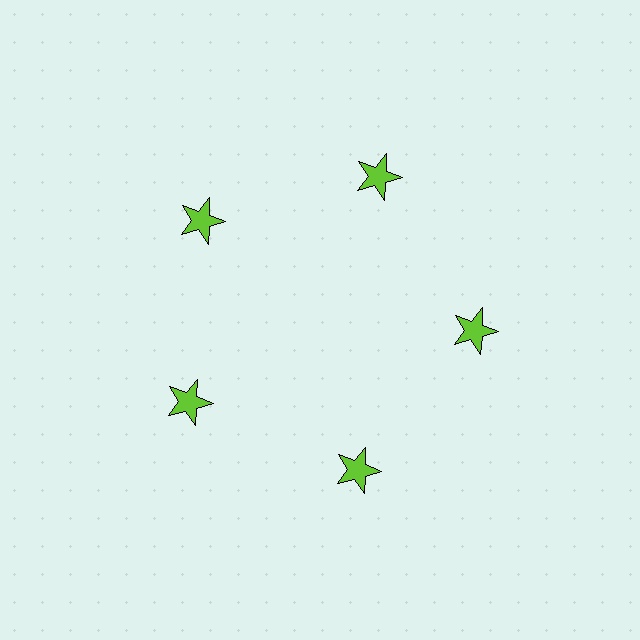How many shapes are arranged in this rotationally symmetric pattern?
There are 5 shapes, arranged in 5 groups of 1.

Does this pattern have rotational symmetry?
Yes, this pattern has 5-fold rotational symmetry. It looks the same after rotating 72 degrees around the center.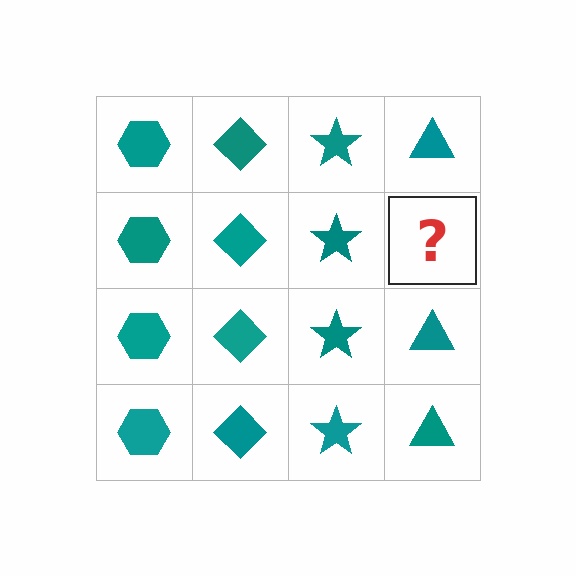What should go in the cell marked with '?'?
The missing cell should contain a teal triangle.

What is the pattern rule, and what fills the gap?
The rule is that each column has a consistent shape. The gap should be filled with a teal triangle.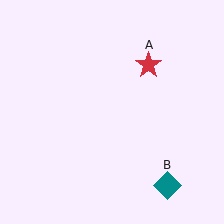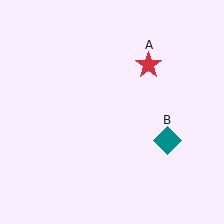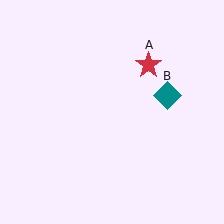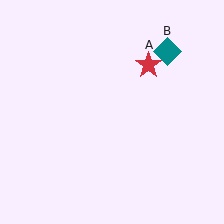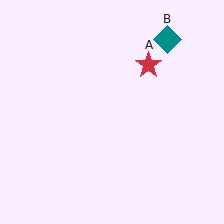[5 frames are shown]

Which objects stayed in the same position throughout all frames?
Red star (object A) remained stationary.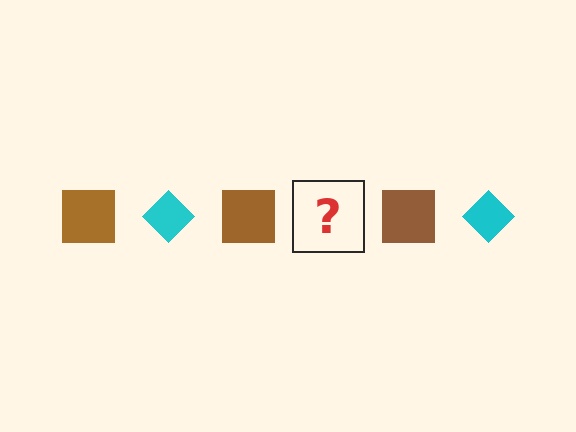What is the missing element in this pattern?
The missing element is a cyan diamond.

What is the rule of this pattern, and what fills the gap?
The rule is that the pattern alternates between brown square and cyan diamond. The gap should be filled with a cyan diamond.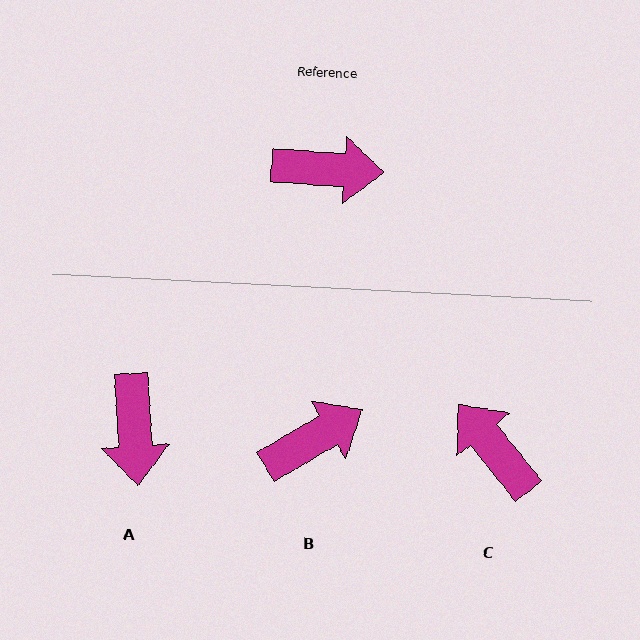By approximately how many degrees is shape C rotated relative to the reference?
Approximately 133 degrees counter-clockwise.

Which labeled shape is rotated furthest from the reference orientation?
C, about 133 degrees away.